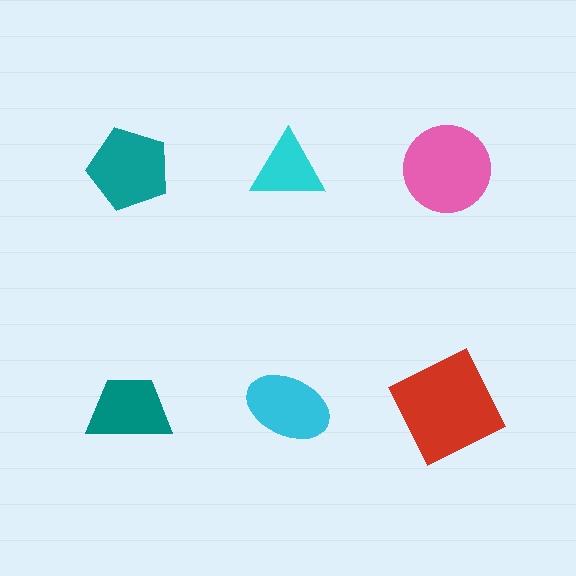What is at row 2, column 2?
A cyan ellipse.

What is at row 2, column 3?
A red square.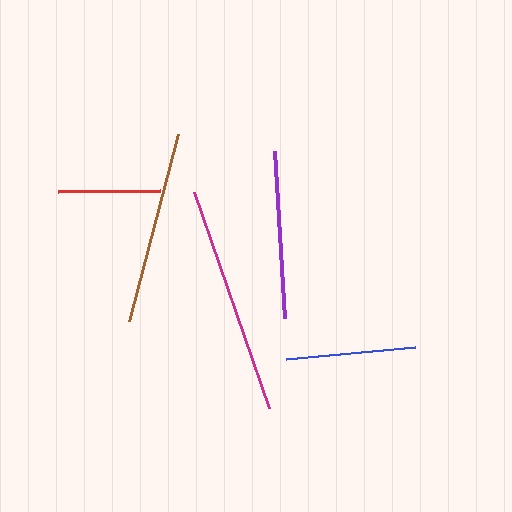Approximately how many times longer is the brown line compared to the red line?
The brown line is approximately 1.9 times the length of the red line.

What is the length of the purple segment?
The purple segment is approximately 167 pixels long.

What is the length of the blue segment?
The blue segment is approximately 129 pixels long.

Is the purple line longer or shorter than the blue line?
The purple line is longer than the blue line.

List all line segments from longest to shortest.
From longest to shortest: magenta, brown, purple, blue, red.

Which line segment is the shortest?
The red line is the shortest at approximately 102 pixels.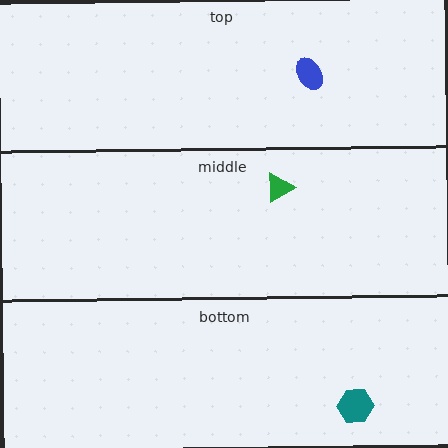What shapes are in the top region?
The blue ellipse.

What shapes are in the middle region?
The green triangle.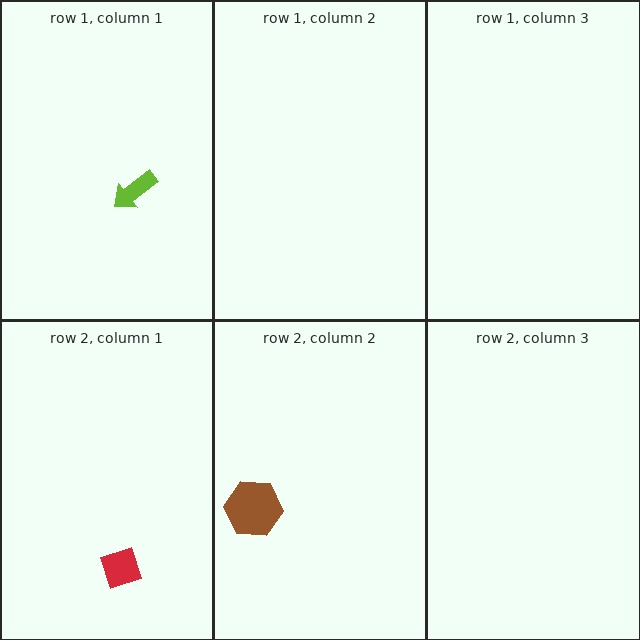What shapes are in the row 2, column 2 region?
The brown hexagon.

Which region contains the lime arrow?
The row 1, column 1 region.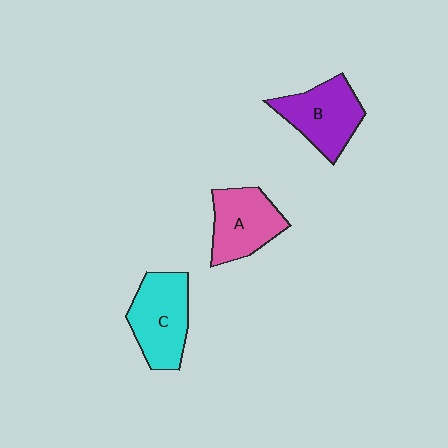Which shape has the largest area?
Shape C (cyan).